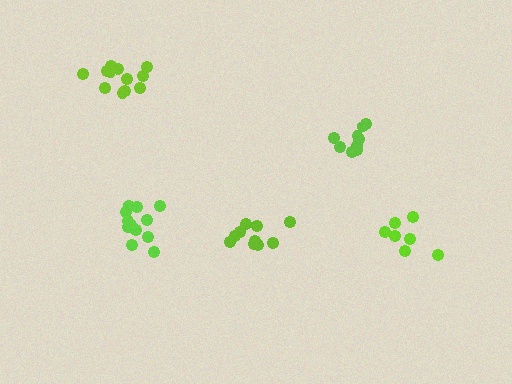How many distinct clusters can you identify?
There are 5 distinct clusters.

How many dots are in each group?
Group 1: 13 dots, Group 2: 9 dots, Group 3: 7 dots, Group 4: 11 dots, Group 5: 12 dots (52 total).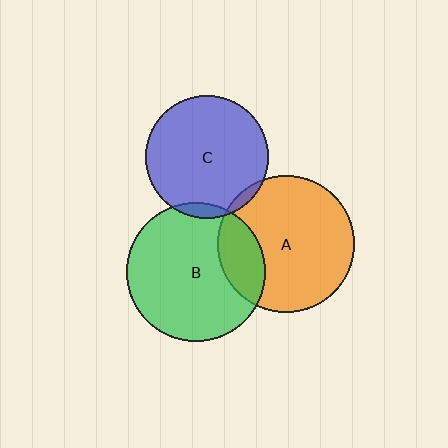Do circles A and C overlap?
Yes.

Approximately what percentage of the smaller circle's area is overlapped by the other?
Approximately 5%.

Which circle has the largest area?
Circle B (green).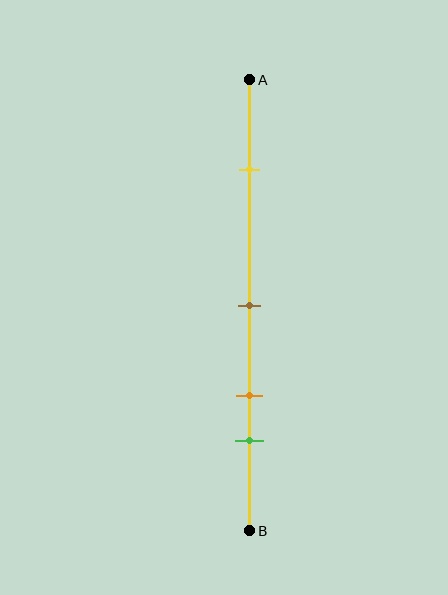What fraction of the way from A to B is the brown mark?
The brown mark is approximately 50% (0.5) of the way from A to B.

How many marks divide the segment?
There are 4 marks dividing the segment.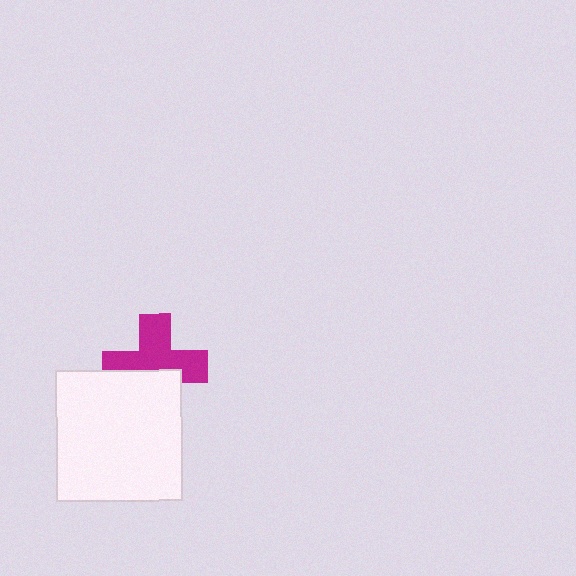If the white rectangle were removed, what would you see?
You would see the complete magenta cross.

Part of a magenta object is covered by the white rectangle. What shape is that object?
It is a cross.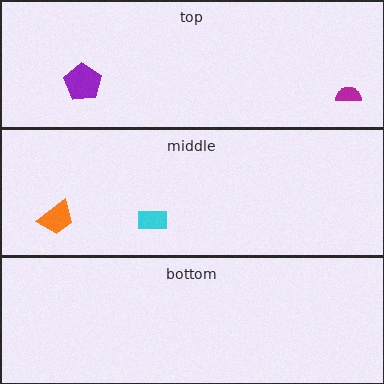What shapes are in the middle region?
The cyan rectangle, the orange trapezoid.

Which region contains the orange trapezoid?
The middle region.